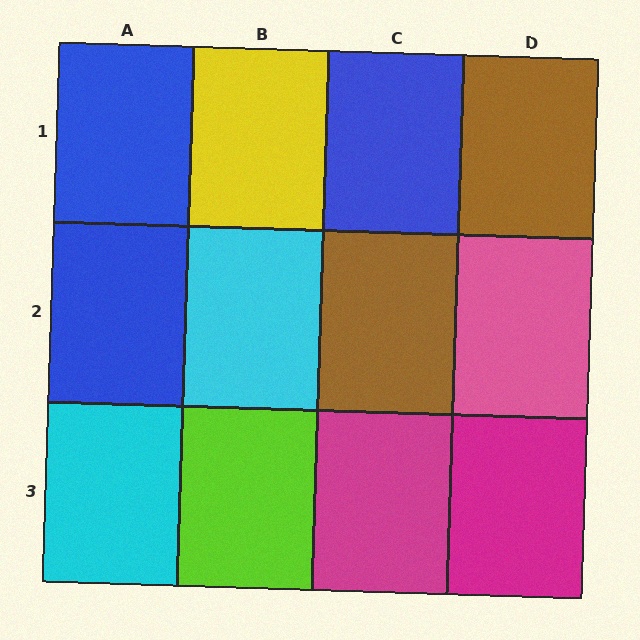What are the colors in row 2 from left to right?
Blue, cyan, brown, pink.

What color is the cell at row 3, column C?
Magenta.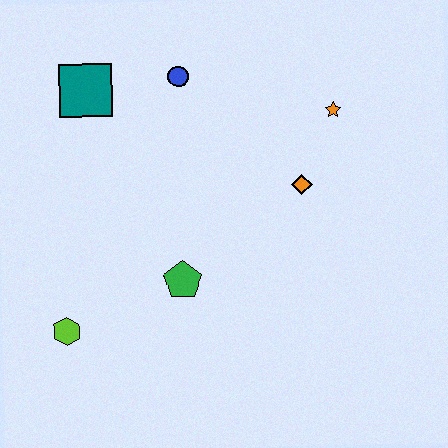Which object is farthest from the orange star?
The lime hexagon is farthest from the orange star.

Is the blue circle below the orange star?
No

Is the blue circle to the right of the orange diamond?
No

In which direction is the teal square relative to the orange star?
The teal square is to the left of the orange star.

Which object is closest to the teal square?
The blue circle is closest to the teal square.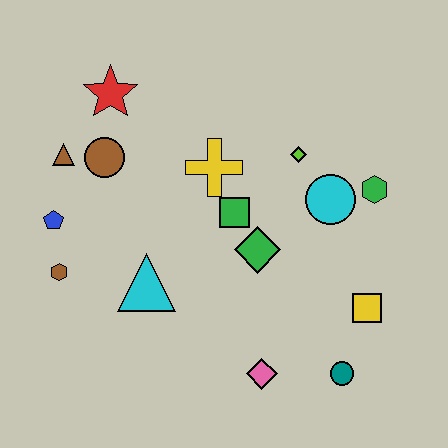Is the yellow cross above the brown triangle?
No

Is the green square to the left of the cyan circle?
Yes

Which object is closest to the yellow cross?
The green square is closest to the yellow cross.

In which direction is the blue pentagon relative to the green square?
The blue pentagon is to the left of the green square.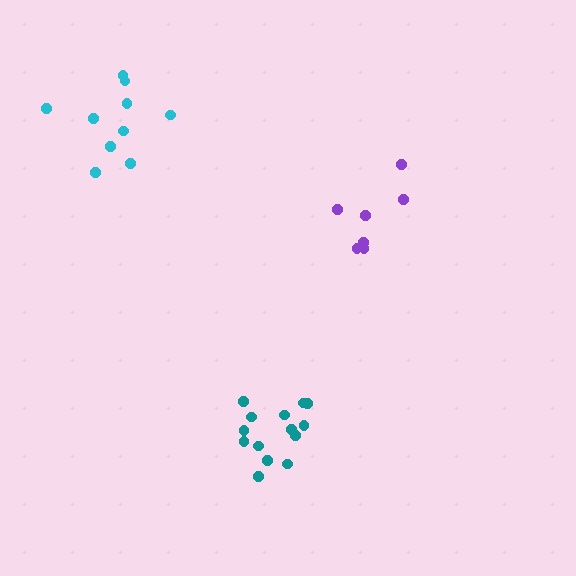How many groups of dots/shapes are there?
There are 3 groups.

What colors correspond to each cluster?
The clusters are colored: purple, teal, cyan.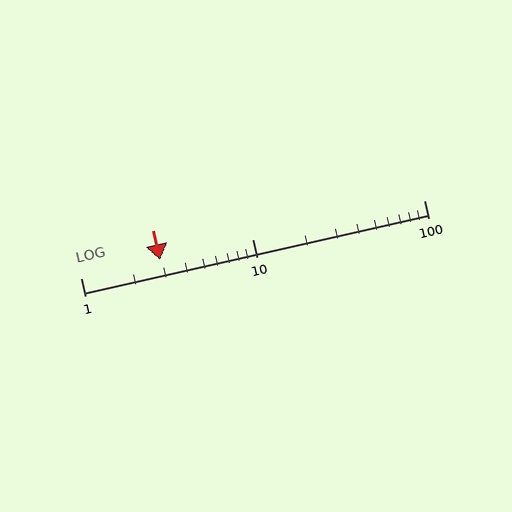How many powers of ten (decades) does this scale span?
The scale spans 2 decades, from 1 to 100.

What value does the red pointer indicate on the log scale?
The pointer indicates approximately 2.9.